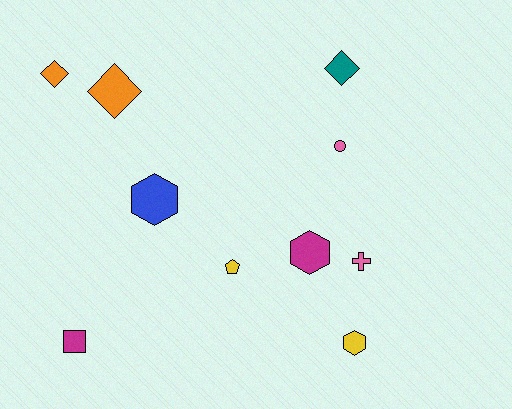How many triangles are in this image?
There are no triangles.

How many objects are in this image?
There are 10 objects.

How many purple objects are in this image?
There are no purple objects.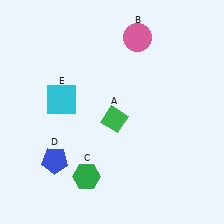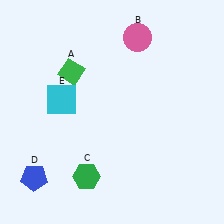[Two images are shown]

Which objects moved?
The objects that moved are: the green diamond (A), the blue pentagon (D).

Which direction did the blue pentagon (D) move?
The blue pentagon (D) moved left.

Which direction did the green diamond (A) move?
The green diamond (A) moved up.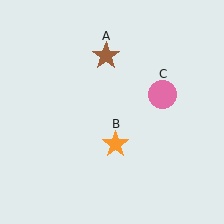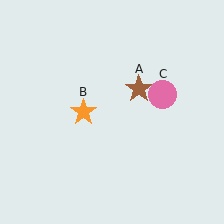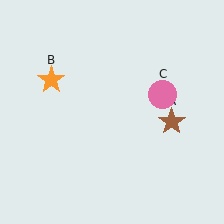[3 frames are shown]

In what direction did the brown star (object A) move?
The brown star (object A) moved down and to the right.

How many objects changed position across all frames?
2 objects changed position: brown star (object A), orange star (object B).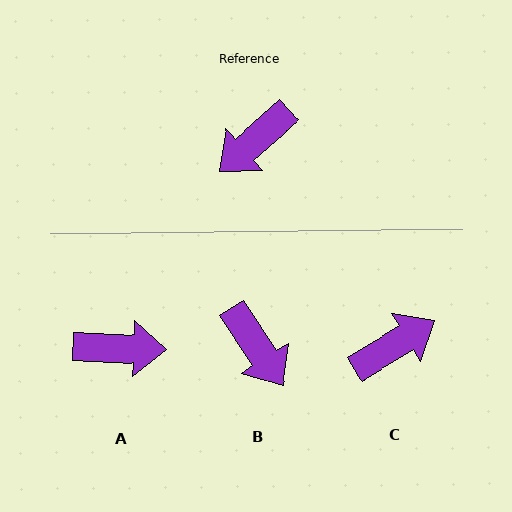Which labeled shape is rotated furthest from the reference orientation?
C, about 170 degrees away.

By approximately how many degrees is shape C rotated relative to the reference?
Approximately 170 degrees counter-clockwise.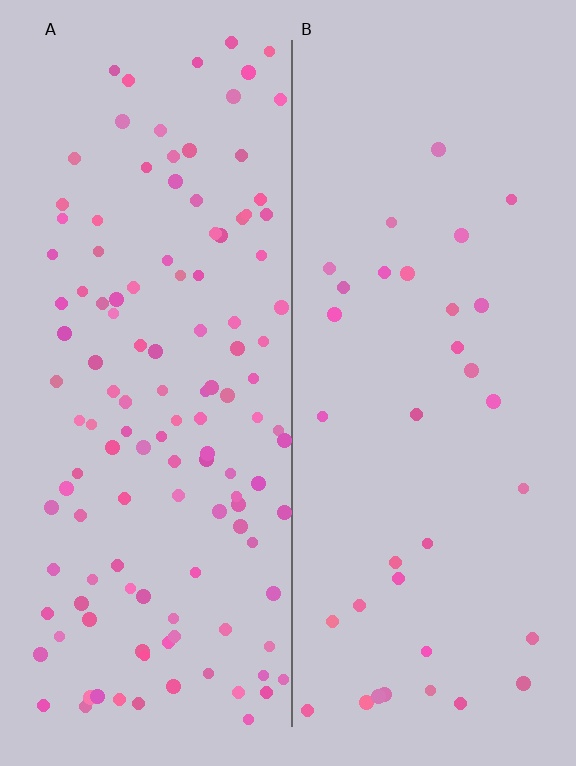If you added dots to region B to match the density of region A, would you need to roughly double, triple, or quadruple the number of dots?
Approximately quadruple.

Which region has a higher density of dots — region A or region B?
A (the left).